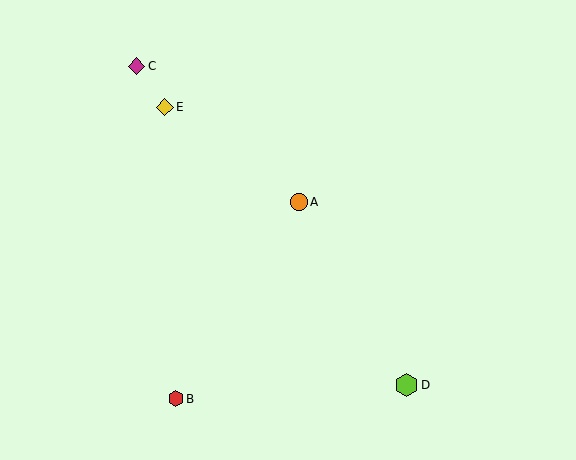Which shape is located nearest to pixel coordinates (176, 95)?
The yellow diamond (labeled E) at (165, 107) is nearest to that location.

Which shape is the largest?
The lime hexagon (labeled D) is the largest.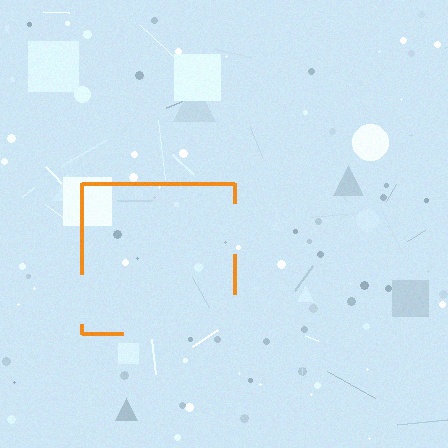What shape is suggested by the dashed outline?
The dashed outline suggests a square.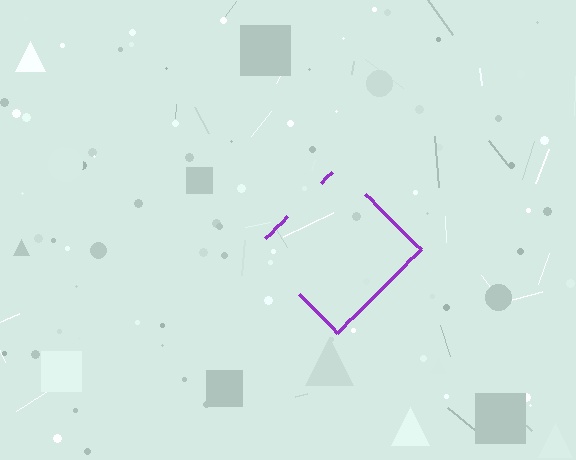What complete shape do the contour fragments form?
The contour fragments form a diamond.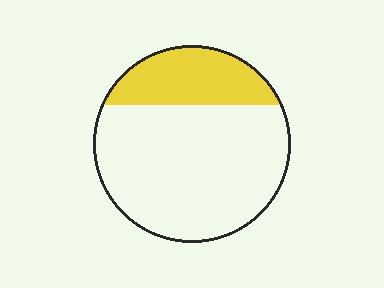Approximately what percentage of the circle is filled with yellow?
Approximately 25%.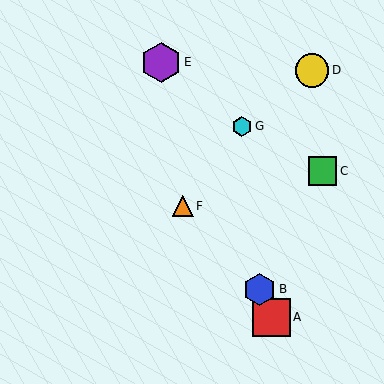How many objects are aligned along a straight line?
3 objects (A, B, E) are aligned along a straight line.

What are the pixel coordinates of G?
Object G is at (242, 126).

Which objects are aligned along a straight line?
Objects A, B, E are aligned along a straight line.